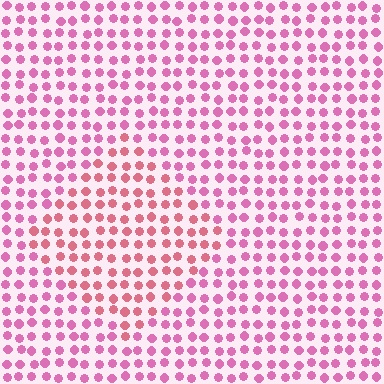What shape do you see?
I see a diamond.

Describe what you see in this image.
The image is filled with small pink elements in a uniform arrangement. A diamond-shaped region is visible where the elements are tinted to a slightly different hue, forming a subtle color boundary.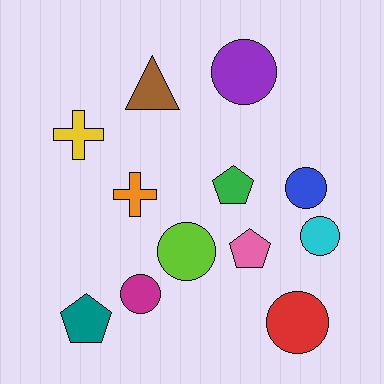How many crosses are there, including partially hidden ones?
There are 2 crosses.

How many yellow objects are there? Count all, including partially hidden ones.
There is 1 yellow object.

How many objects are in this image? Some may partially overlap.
There are 12 objects.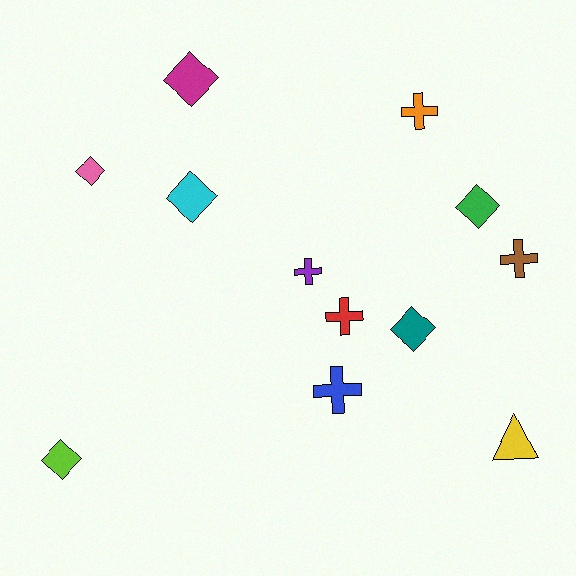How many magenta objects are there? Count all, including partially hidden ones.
There is 1 magenta object.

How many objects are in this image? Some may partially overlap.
There are 12 objects.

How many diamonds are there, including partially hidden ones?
There are 6 diamonds.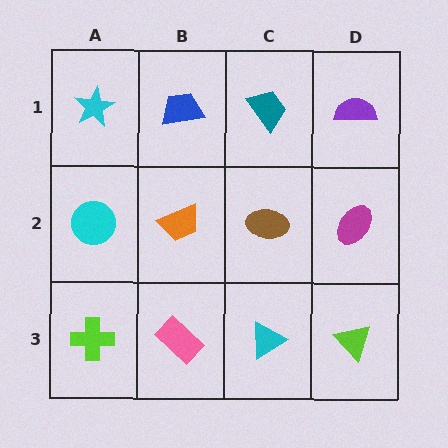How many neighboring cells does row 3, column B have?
3.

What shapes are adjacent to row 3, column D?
A magenta ellipse (row 2, column D), a cyan triangle (row 3, column C).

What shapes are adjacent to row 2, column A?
A cyan star (row 1, column A), a lime cross (row 3, column A), an orange trapezoid (row 2, column B).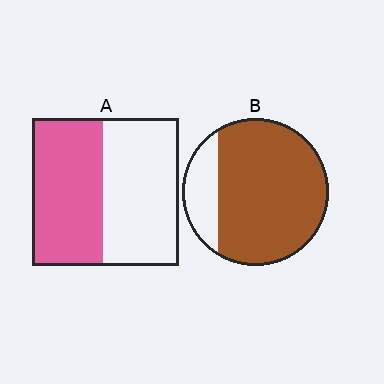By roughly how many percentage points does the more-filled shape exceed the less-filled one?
By roughly 35 percentage points (B over A).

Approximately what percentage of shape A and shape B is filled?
A is approximately 50% and B is approximately 80%.